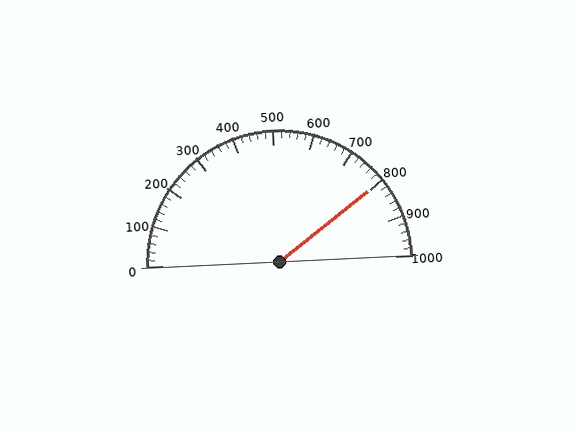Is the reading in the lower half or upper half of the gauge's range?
The reading is in the upper half of the range (0 to 1000).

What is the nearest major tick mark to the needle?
The nearest major tick mark is 800.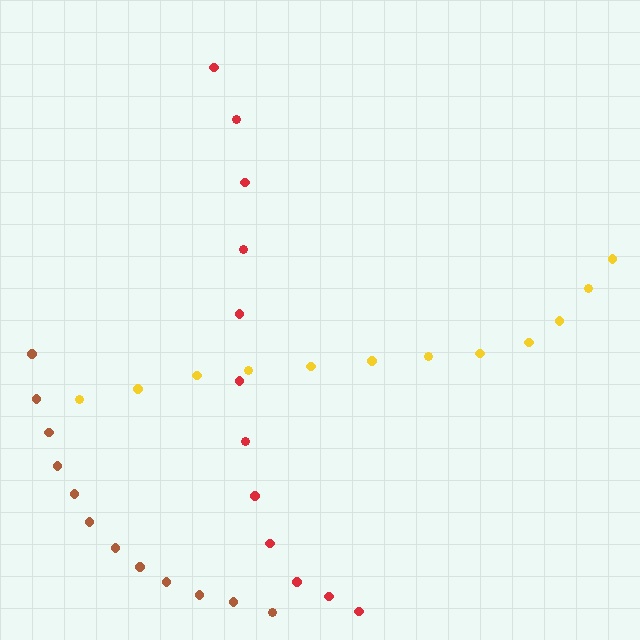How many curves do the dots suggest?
There are 3 distinct paths.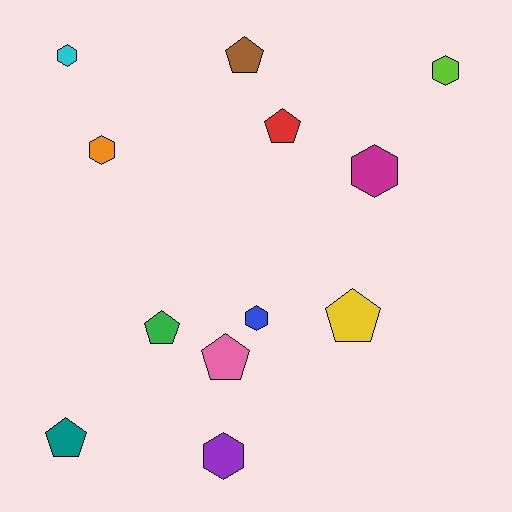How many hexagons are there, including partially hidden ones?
There are 6 hexagons.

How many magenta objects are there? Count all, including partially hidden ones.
There is 1 magenta object.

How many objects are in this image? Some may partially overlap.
There are 12 objects.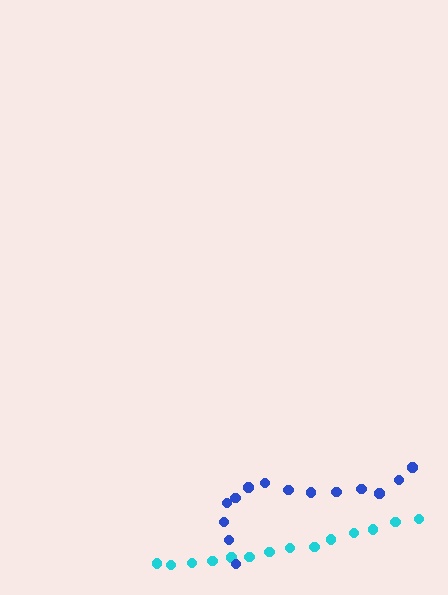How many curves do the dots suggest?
There are 2 distinct paths.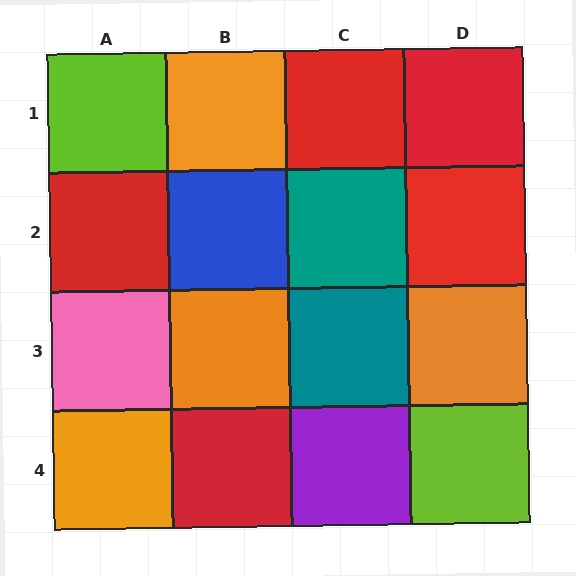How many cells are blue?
1 cell is blue.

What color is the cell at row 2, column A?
Red.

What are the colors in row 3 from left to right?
Pink, orange, teal, orange.